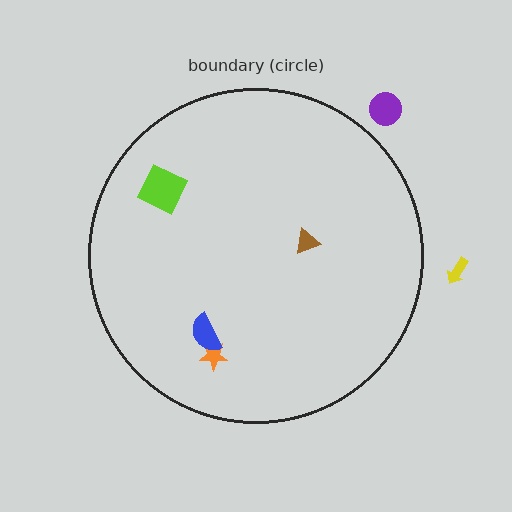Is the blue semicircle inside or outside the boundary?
Inside.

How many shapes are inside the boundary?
4 inside, 2 outside.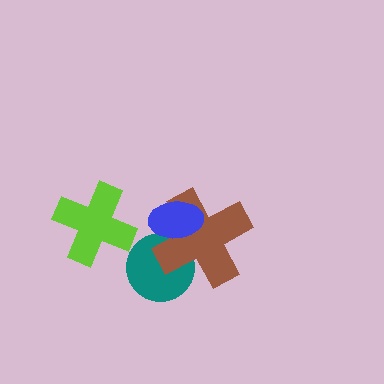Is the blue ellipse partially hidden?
No, no other shape covers it.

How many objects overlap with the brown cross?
2 objects overlap with the brown cross.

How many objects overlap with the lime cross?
0 objects overlap with the lime cross.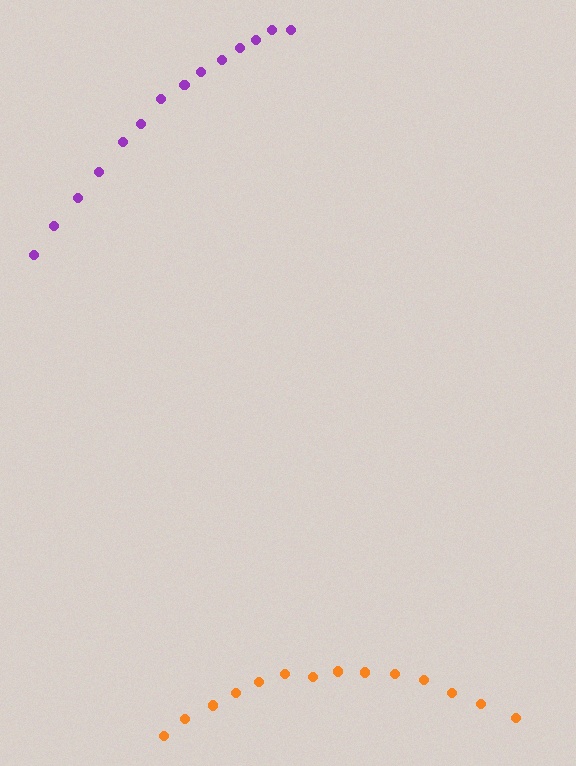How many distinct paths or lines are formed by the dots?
There are 2 distinct paths.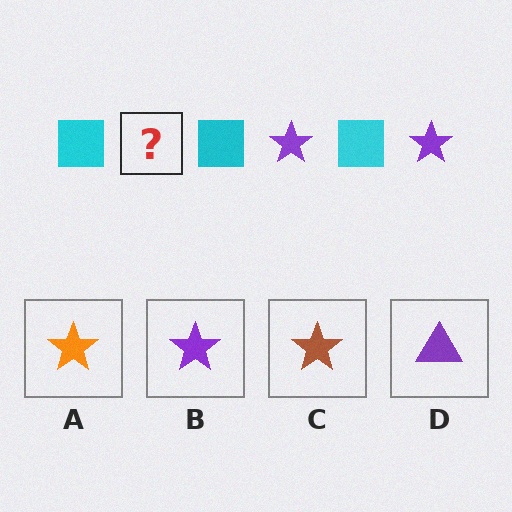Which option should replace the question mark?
Option B.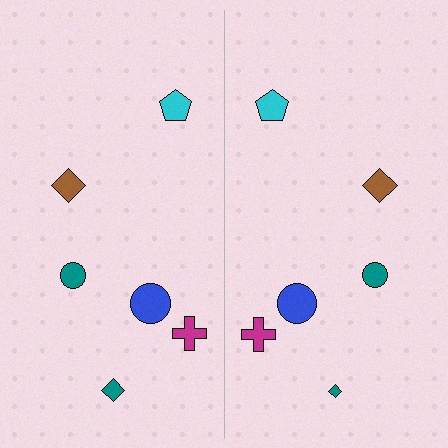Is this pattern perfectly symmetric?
No, the pattern is not perfectly symmetric. The teal diamond on the right side has a different size than its mirror counterpart.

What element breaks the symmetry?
The teal diamond on the right side has a different size than its mirror counterpart.